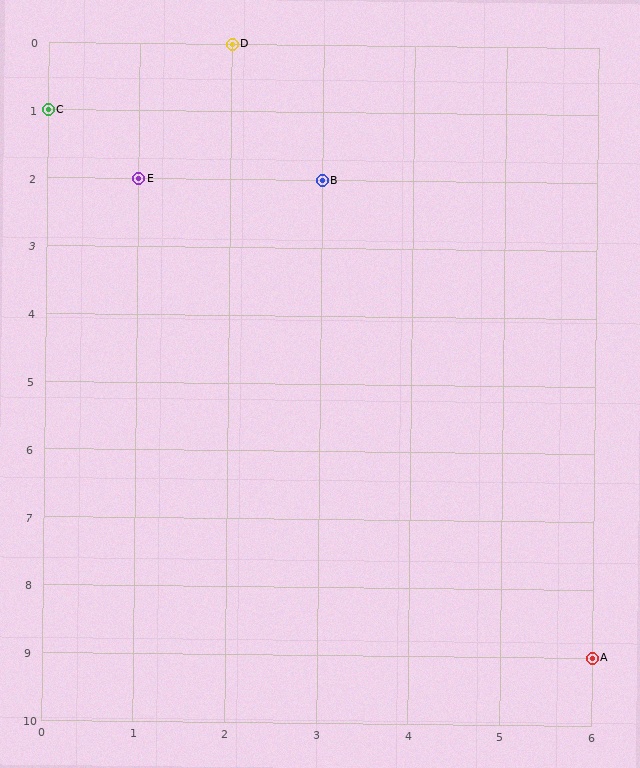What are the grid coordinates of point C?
Point C is at grid coordinates (0, 1).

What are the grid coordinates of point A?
Point A is at grid coordinates (6, 9).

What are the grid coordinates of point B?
Point B is at grid coordinates (3, 2).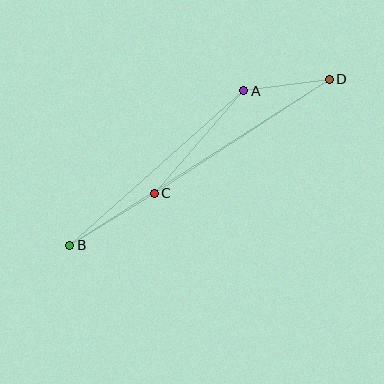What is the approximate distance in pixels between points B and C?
The distance between B and C is approximately 100 pixels.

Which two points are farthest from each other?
Points B and D are farthest from each other.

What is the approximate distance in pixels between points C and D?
The distance between C and D is approximately 209 pixels.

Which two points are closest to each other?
Points A and D are closest to each other.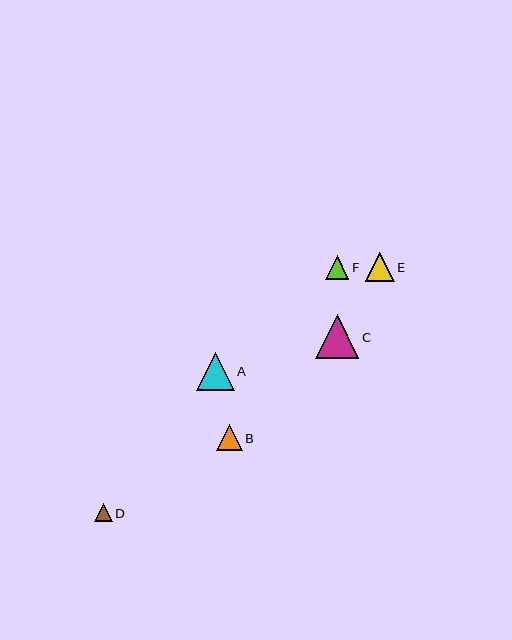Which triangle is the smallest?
Triangle D is the smallest with a size of approximately 18 pixels.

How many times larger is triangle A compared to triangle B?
Triangle A is approximately 1.4 times the size of triangle B.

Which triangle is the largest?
Triangle C is the largest with a size of approximately 44 pixels.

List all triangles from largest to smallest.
From largest to smallest: C, A, E, B, F, D.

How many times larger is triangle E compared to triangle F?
Triangle E is approximately 1.2 times the size of triangle F.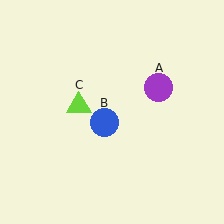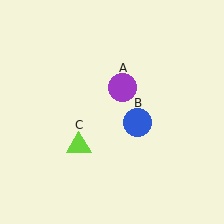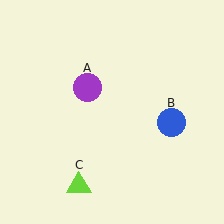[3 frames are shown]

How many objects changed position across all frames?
3 objects changed position: purple circle (object A), blue circle (object B), lime triangle (object C).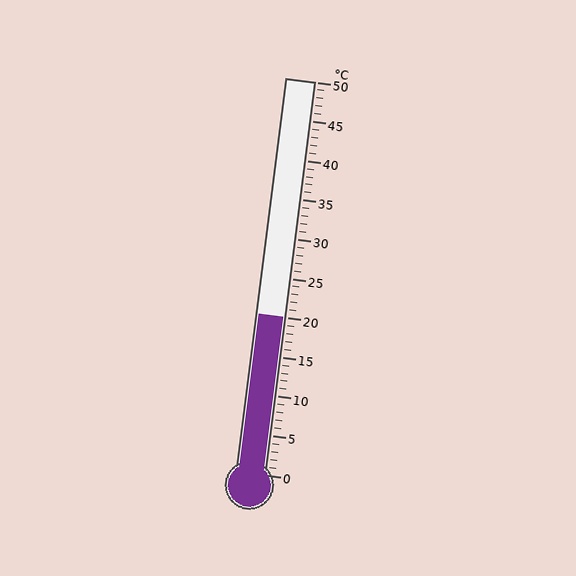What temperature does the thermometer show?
The thermometer shows approximately 20°C.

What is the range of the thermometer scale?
The thermometer scale ranges from 0°C to 50°C.